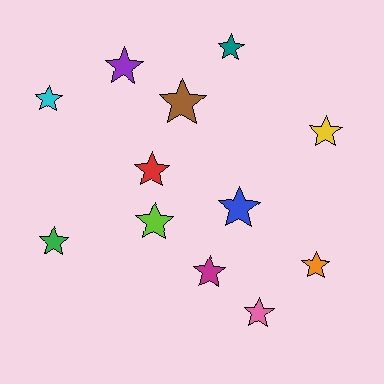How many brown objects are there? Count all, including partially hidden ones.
There is 1 brown object.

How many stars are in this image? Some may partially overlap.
There are 12 stars.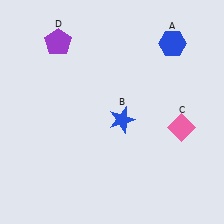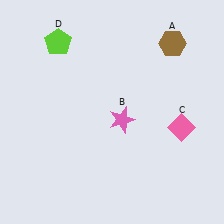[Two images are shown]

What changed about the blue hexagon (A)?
In Image 1, A is blue. In Image 2, it changed to brown.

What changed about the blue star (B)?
In Image 1, B is blue. In Image 2, it changed to pink.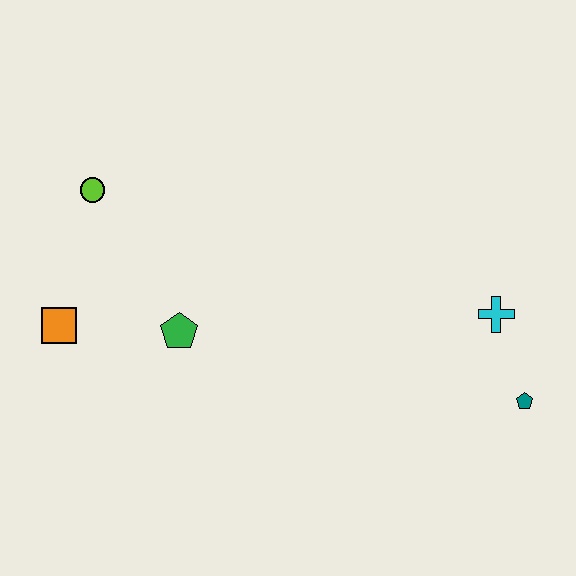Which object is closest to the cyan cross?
The teal pentagon is closest to the cyan cross.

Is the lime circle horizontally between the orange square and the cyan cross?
Yes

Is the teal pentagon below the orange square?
Yes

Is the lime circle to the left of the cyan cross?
Yes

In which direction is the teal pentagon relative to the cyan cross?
The teal pentagon is below the cyan cross.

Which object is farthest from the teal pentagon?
The lime circle is farthest from the teal pentagon.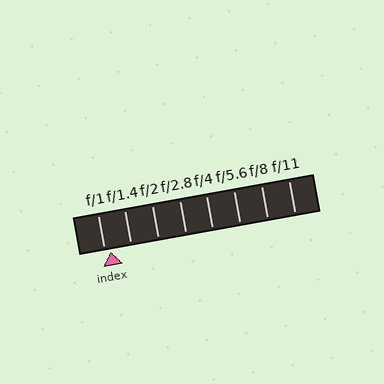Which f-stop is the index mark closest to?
The index mark is closest to f/1.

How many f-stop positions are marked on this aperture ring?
There are 8 f-stop positions marked.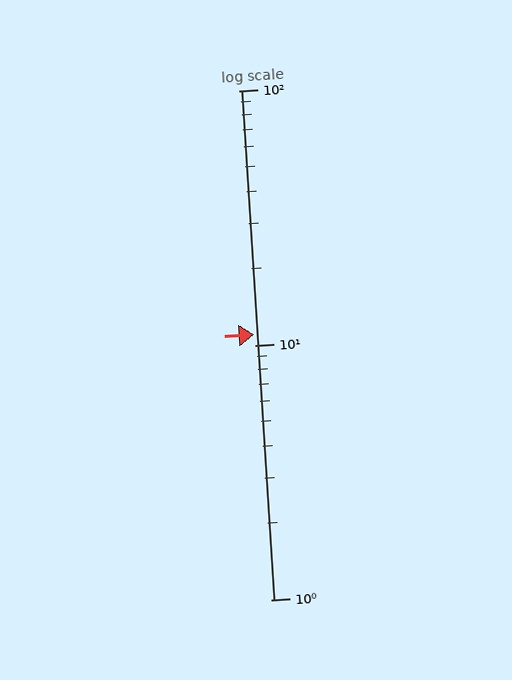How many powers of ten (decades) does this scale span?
The scale spans 2 decades, from 1 to 100.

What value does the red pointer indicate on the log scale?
The pointer indicates approximately 11.